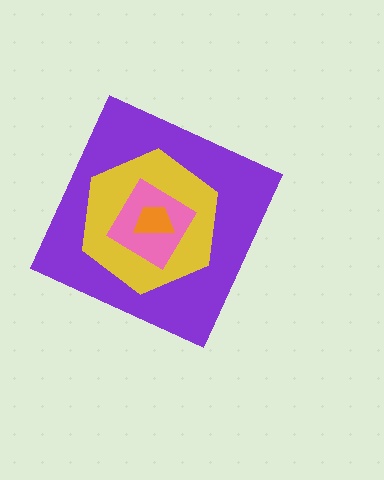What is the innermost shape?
The orange trapezoid.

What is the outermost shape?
The purple diamond.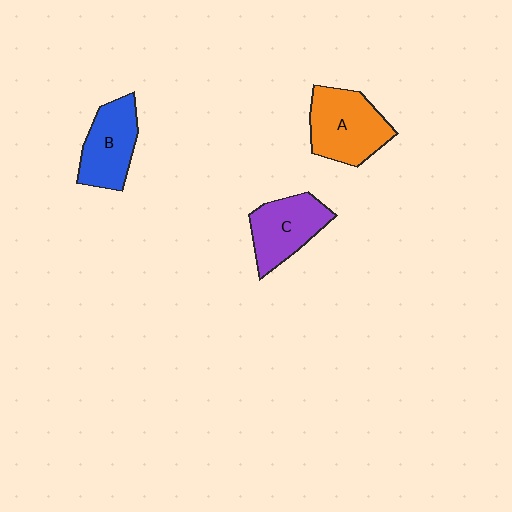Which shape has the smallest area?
Shape B (blue).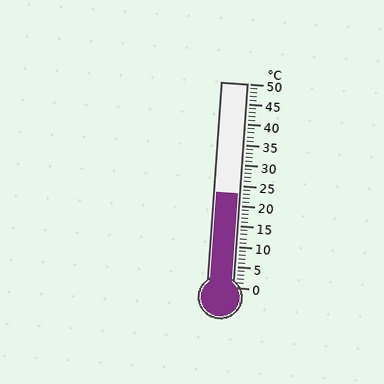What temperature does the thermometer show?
The thermometer shows approximately 23°C.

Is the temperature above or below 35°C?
The temperature is below 35°C.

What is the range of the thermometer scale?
The thermometer scale ranges from 0°C to 50°C.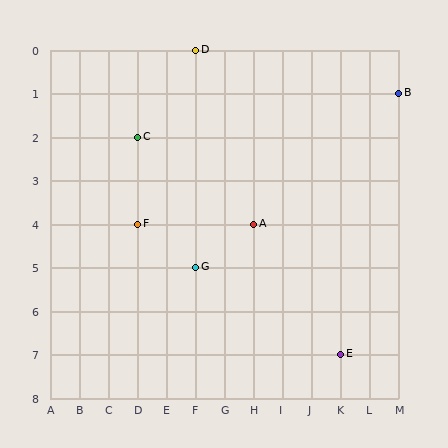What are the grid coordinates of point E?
Point E is at grid coordinates (K, 7).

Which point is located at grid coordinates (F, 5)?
Point G is at (F, 5).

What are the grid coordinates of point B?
Point B is at grid coordinates (M, 1).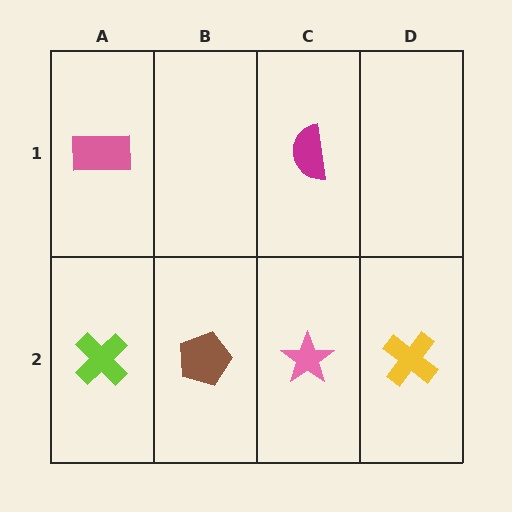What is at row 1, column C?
A magenta semicircle.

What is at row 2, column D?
A yellow cross.